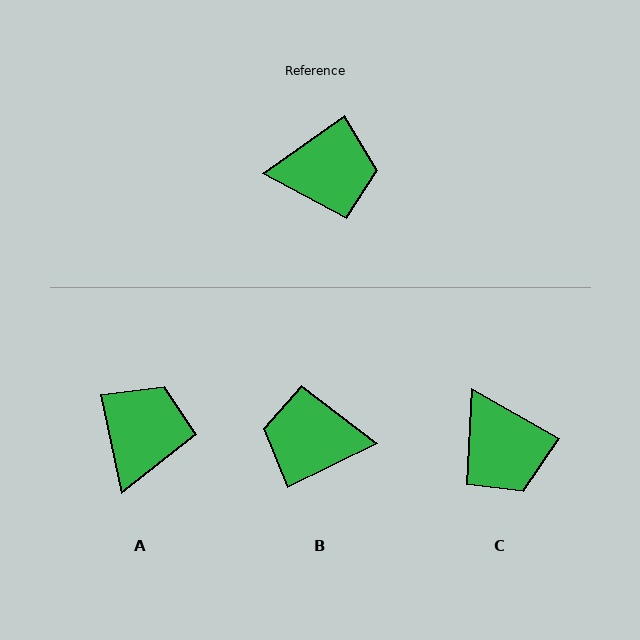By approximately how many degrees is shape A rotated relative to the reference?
Approximately 67 degrees counter-clockwise.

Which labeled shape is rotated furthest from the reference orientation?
B, about 171 degrees away.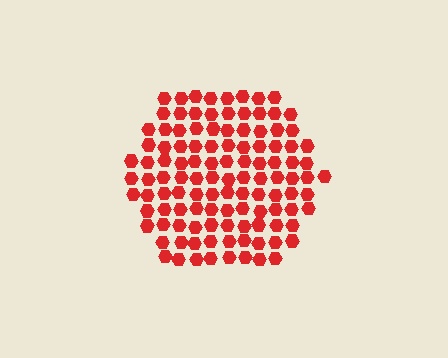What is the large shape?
The large shape is a hexagon.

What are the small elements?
The small elements are hexagons.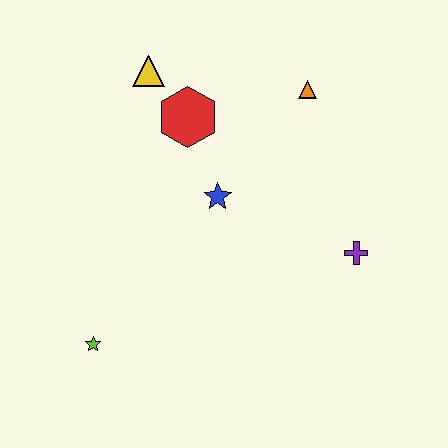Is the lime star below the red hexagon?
Yes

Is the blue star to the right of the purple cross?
No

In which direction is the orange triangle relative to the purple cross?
The orange triangle is above the purple cross.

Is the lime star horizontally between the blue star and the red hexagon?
No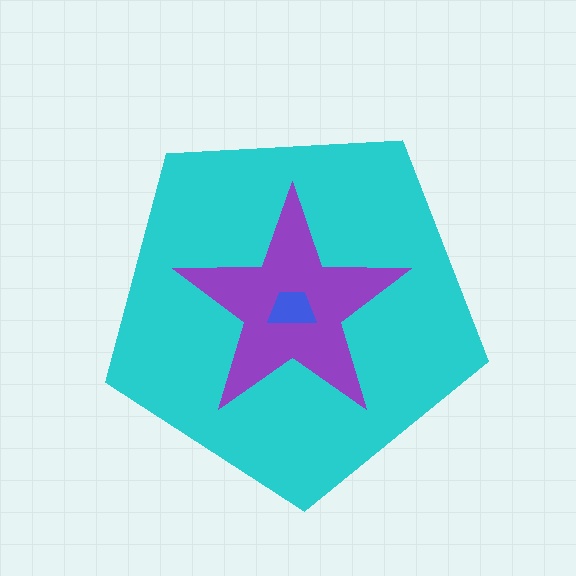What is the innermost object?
The blue trapezoid.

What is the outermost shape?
The cyan pentagon.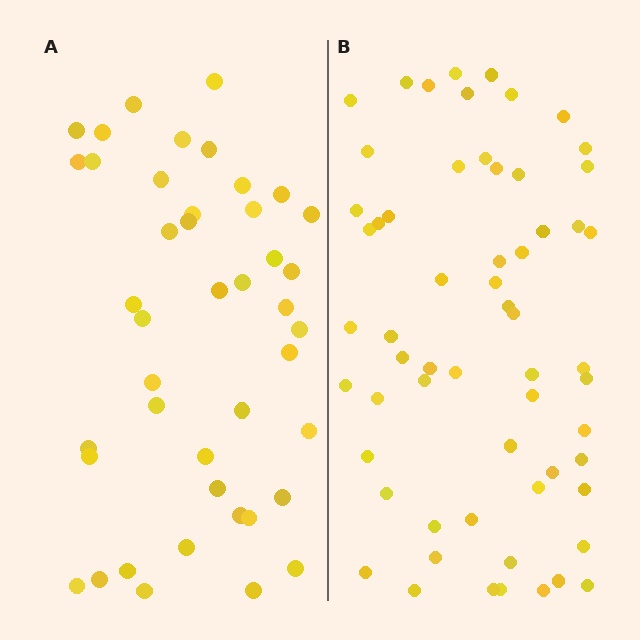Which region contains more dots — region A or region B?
Region B (the right region) has more dots.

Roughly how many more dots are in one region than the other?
Region B has approximately 15 more dots than region A.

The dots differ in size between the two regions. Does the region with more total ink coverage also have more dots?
No. Region A has more total ink coverage because its dots are larger, but region B actually contains more individual dots. Total area can be misleading — the number of items is what matters here.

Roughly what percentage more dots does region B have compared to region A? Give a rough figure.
About 40% more.